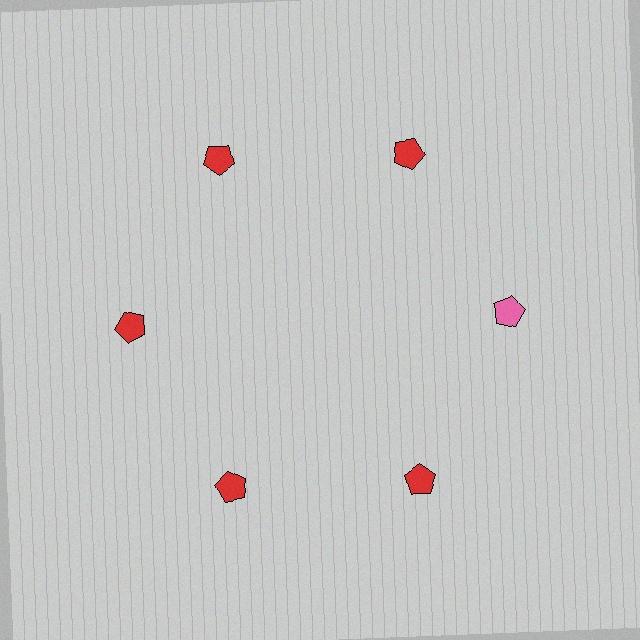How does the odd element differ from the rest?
It has a different color: pink instead of red.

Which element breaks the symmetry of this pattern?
The pink pentagon at roughly the 3 o'clock position breaks the symmetry. All other shapes are red pentagons.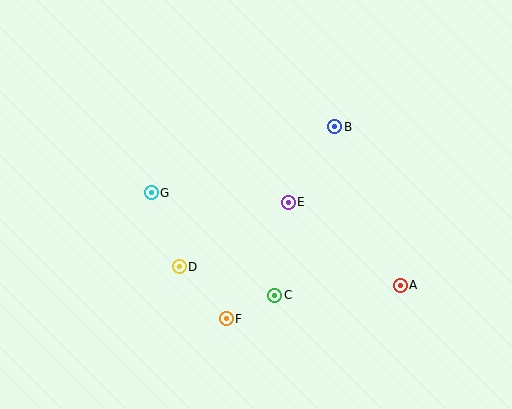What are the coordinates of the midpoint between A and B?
The midpoint between A and B is at (368, 206).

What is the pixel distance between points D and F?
The distance between D and F is 70 pixels.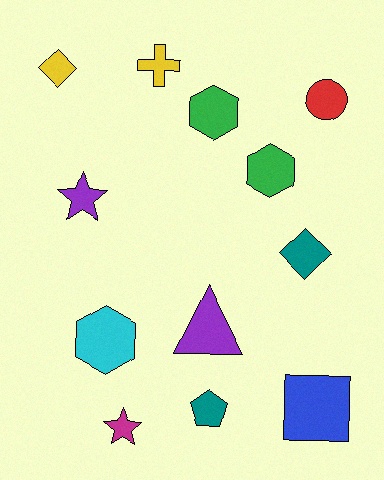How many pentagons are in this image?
There is 1 pentagon.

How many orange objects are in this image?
There are no orange objects.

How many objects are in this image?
There are 12 objects.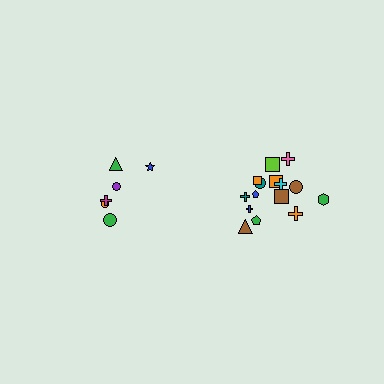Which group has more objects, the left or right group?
The right group.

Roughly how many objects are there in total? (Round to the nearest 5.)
Roughly 20 objects in total.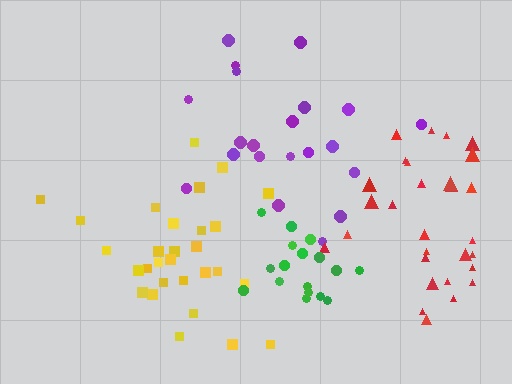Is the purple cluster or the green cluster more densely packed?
Green.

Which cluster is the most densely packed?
Green.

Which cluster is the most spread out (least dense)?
Purple.